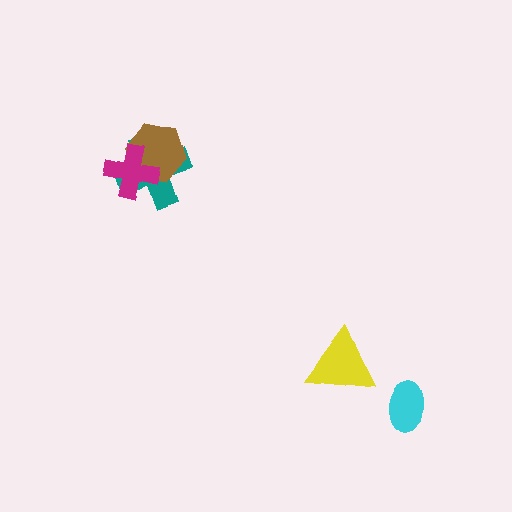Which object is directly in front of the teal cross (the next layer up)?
The brown hexagon is directly in front of the teal cross.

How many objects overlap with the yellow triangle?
0 objects overlap with the yellow triangle.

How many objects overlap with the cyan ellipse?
0 objects overlap with the cyan ellipse.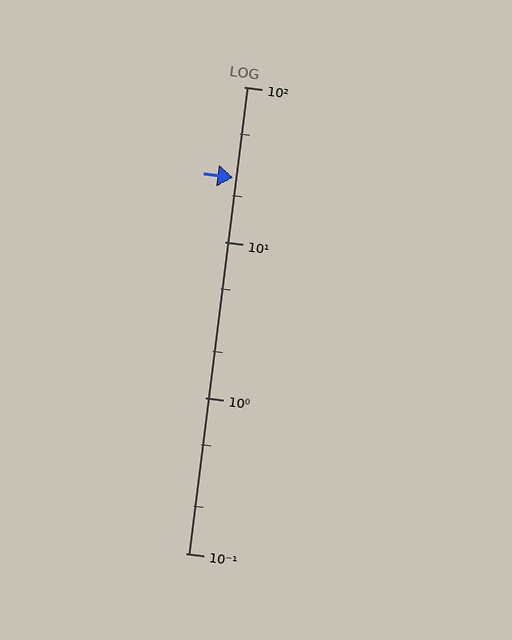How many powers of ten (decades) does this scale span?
The scale spans 3 decades, from 0.1 to 100.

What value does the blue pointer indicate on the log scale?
The pointer indicates approximately 26.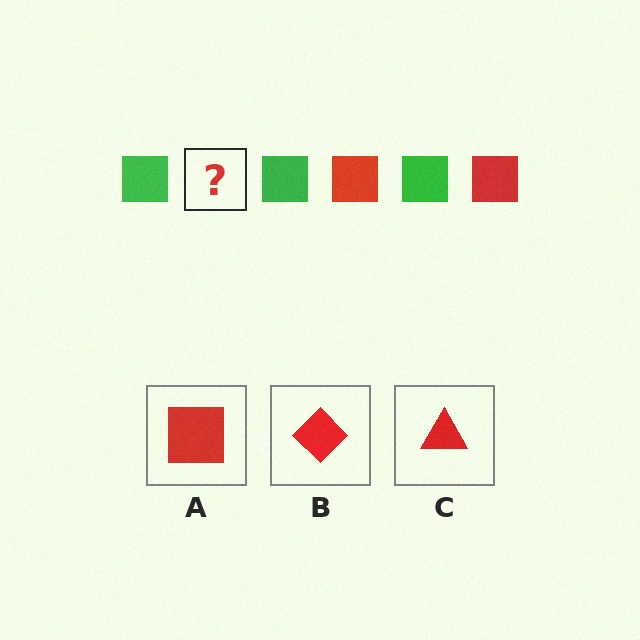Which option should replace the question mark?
Option A.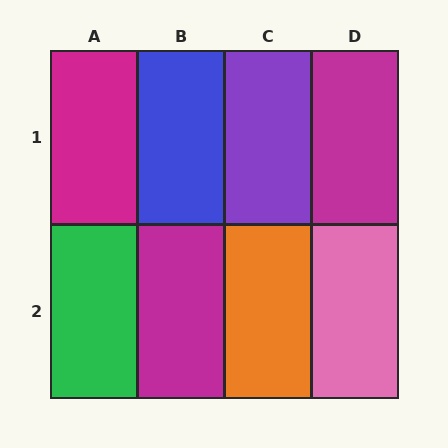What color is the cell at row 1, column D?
Magenta.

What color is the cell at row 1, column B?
Blue.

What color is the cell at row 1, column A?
Magenta.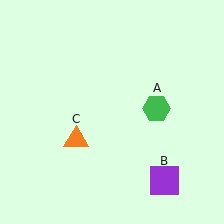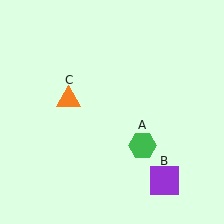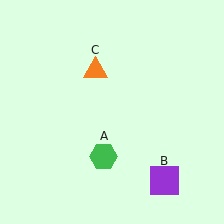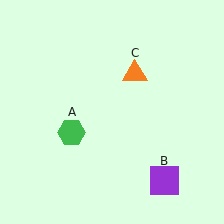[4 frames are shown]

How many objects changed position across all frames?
2 objects changed position: green hexagon (object A), orange triangle (object C).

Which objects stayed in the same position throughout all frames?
Purple square (object B) remained stationary.